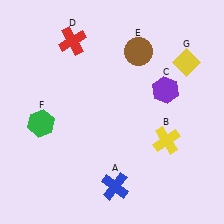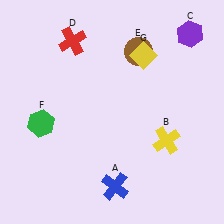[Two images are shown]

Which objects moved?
The objects that moved are: the purple hexagon (C), the yellow diamond (G).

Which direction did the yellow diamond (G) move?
The yellow diamond (G) moved left.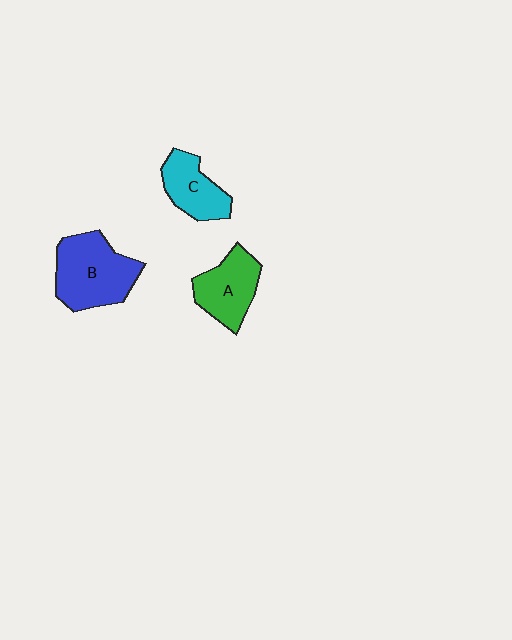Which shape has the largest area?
Shape B (blue).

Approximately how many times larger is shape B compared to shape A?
Approximately 1.4 times.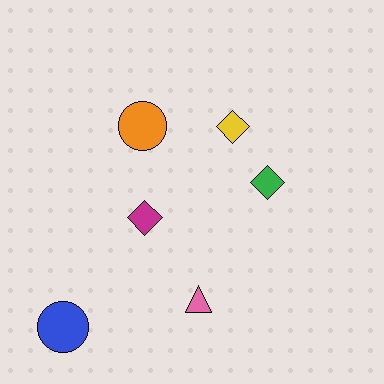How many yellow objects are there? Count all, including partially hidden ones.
There is 1 yellow object.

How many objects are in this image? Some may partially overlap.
There are 6 objects.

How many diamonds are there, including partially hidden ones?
There are 3 diamonds.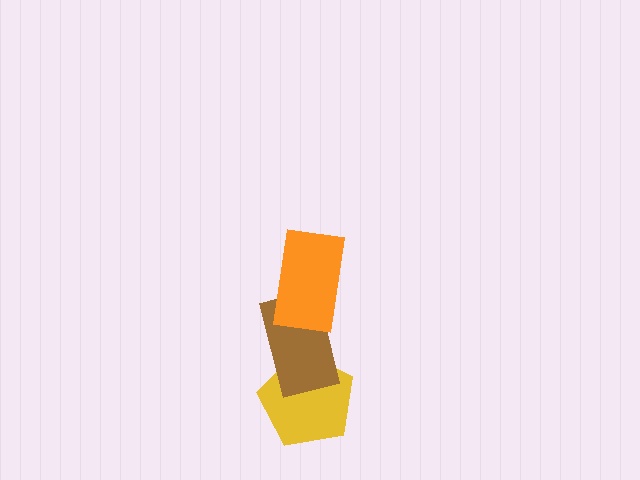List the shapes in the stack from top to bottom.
From top to bottom: the orange rectangle, the brown rectangle, the yellow pentagon.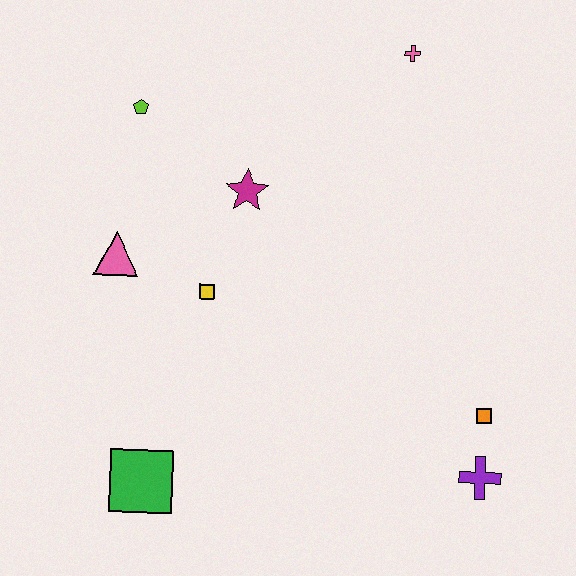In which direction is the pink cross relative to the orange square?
The pink cross is above the orange square.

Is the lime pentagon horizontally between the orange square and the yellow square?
No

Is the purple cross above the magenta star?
No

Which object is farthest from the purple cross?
The lime pentagon is farthest from the purple cross.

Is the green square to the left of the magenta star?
Yes